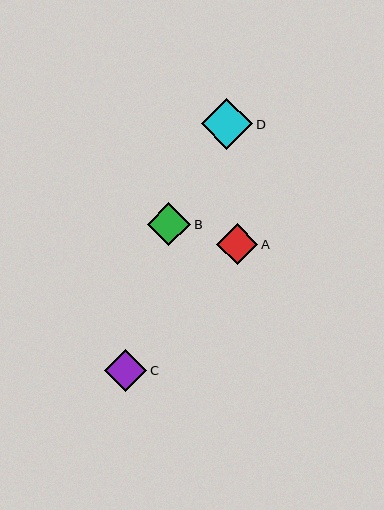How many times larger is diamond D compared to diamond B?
Diamond D is approximately 1.2 times the size of diamond B.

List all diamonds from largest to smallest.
From largest to smallest: D, B, C, A.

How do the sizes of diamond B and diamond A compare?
Diamond B and diamond A are approximately the same size.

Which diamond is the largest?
Diamond D is the largest with a size of approximately 52 pixels.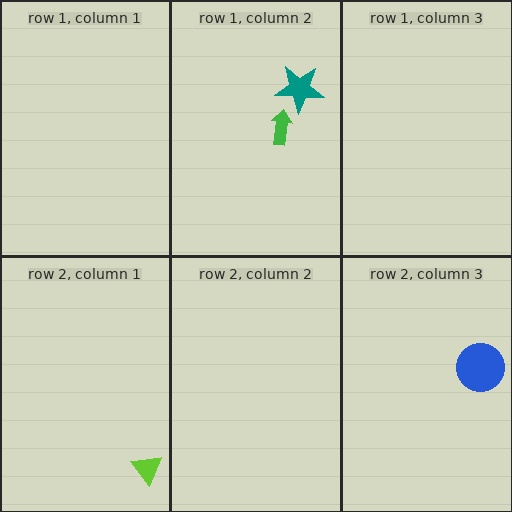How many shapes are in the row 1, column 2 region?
2.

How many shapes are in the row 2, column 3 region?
1.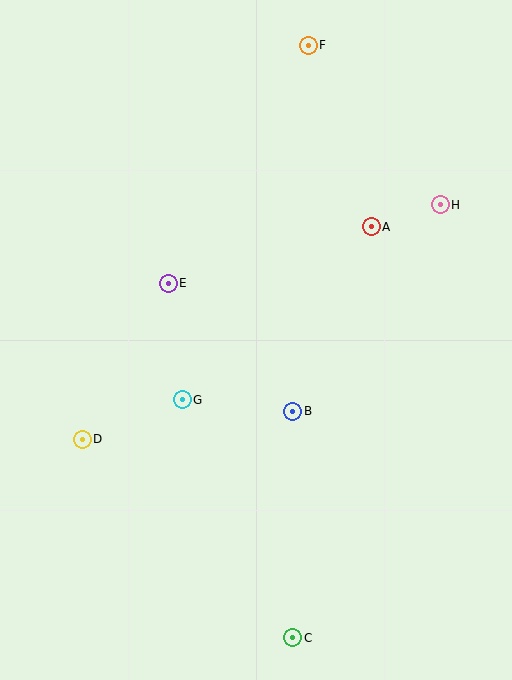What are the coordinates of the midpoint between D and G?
The midpoint between D and G is at (132, 419).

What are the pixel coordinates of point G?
Point G is at (182, 400).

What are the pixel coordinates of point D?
Point D is at (82, 439).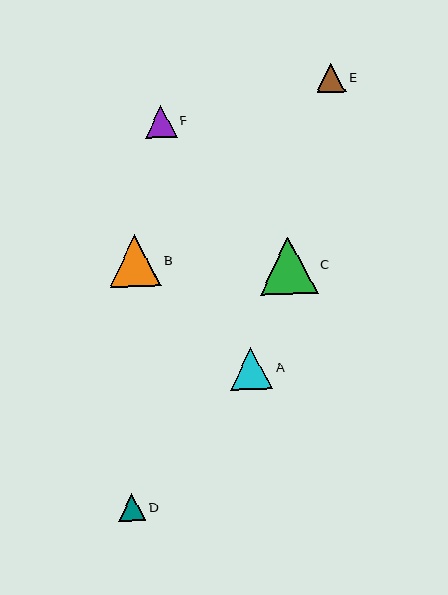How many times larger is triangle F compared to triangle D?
Triangle F is approximately 1.2 times the size of triangle D.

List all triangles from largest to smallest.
From largest to smallest: C, B, A, F, E, D.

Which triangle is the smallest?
Triangle D is the smallest with a size of approximately 27 pixels.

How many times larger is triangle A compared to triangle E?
Triangle A is approximately 1.4 times the size of triangle E.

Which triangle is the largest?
Triangle C is the largest with a size of approximately 57 pixels.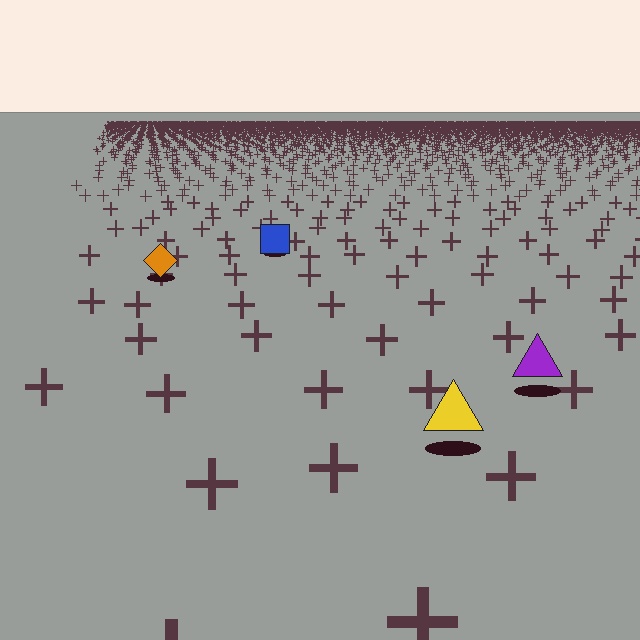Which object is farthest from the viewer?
The blue square is farthest from the viewer. It appears smaller and the ground texture around it is denser.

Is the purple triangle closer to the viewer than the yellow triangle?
No. The yellow triangle is closer — you can tell from the texture gradient: the ground texture is coarser near it.